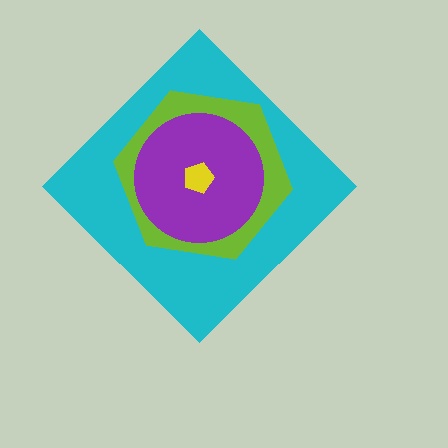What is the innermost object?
The yellow pentagon.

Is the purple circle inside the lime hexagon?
Yes.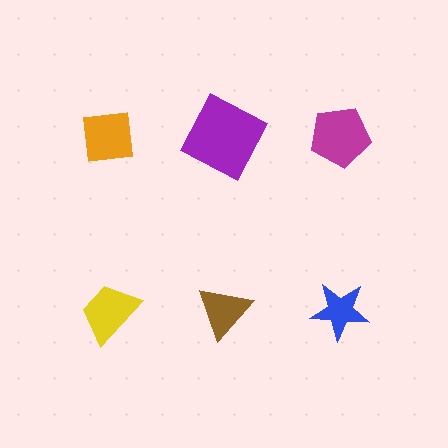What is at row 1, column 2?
A purple square.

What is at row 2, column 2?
A brown triangle.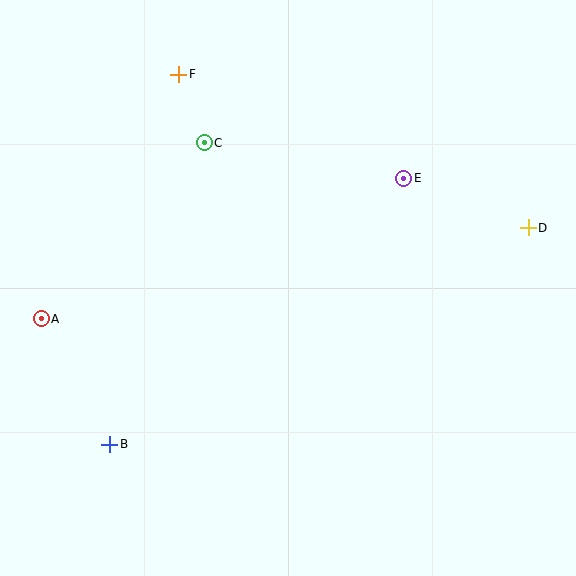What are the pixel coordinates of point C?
Point C is at (204, 143).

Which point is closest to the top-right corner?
Point D is closest to the top-right corner.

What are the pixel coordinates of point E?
Point E is at (404, 178).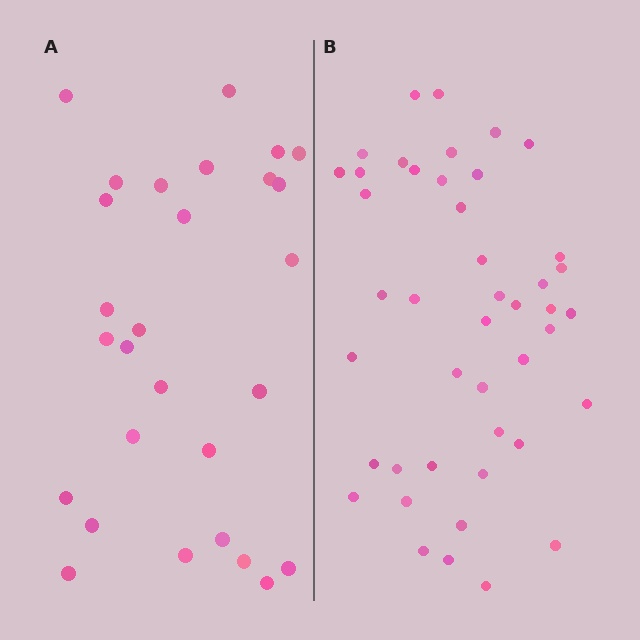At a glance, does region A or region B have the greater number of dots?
Region B (the right region) has more dots.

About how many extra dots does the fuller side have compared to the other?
Region B has approximately 15 more dots than region A.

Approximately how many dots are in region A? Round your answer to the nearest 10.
About 30 dots. (The exact count is 28, which rounds to 30.)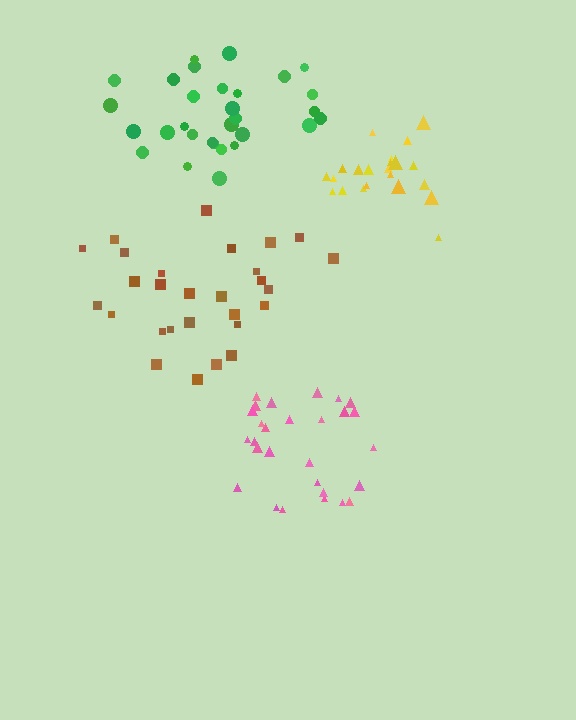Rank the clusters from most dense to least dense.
green, yellow, pink, brown.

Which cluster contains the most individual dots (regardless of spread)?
Green (30).